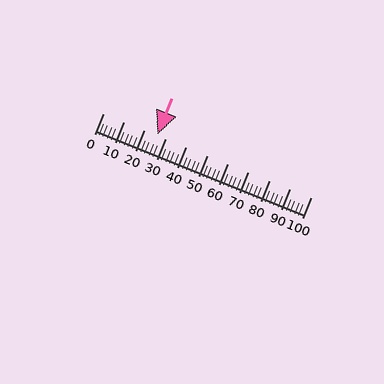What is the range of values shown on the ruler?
The ruler shows values from 0 to 100.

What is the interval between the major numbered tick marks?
The major tick marks are spaced 10 units apart.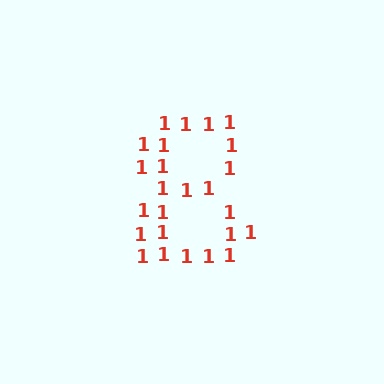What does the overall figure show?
The overall figure shows the digit 8.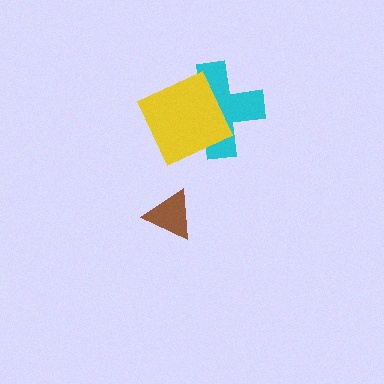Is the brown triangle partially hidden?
No, no other shape covers it.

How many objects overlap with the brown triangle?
0 objects overlap with the brown triangle.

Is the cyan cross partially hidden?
Yes, it is partially covered by another shape.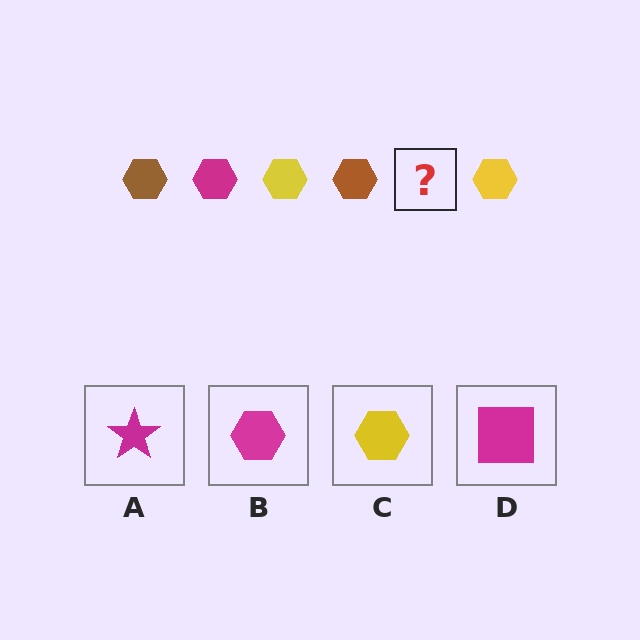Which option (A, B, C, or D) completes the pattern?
B.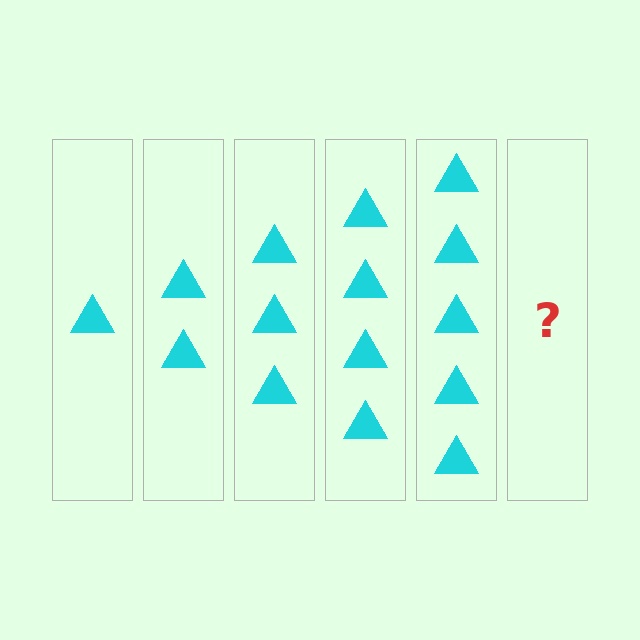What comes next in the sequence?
The next element should be 6 triangles.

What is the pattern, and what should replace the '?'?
The pattern is that each step adds one more triangle. The '?' should be 6 triangles.